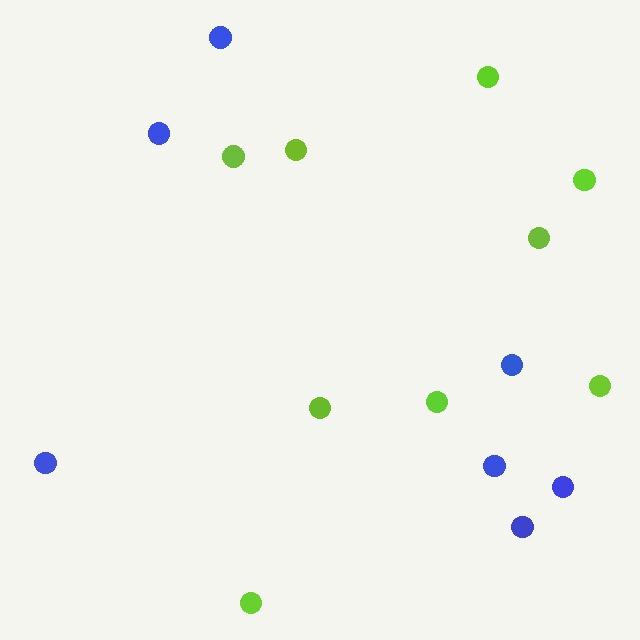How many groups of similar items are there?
There are 2 groups: one group of lime circles (9) and one group of blue circles (7).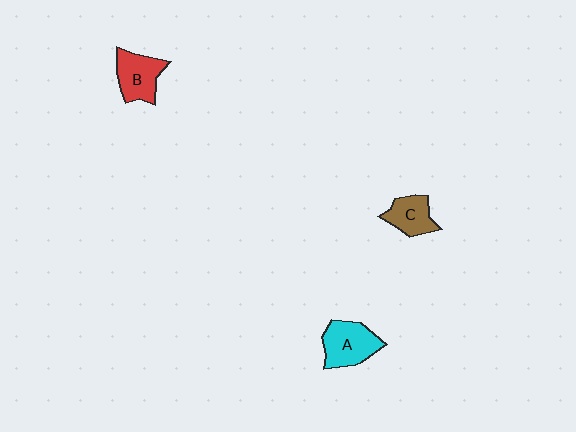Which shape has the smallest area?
Shape C (brown).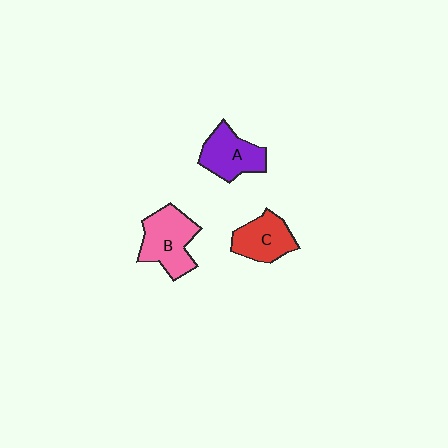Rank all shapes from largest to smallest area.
From largest to smallest: B (pink), A (purple), C (red).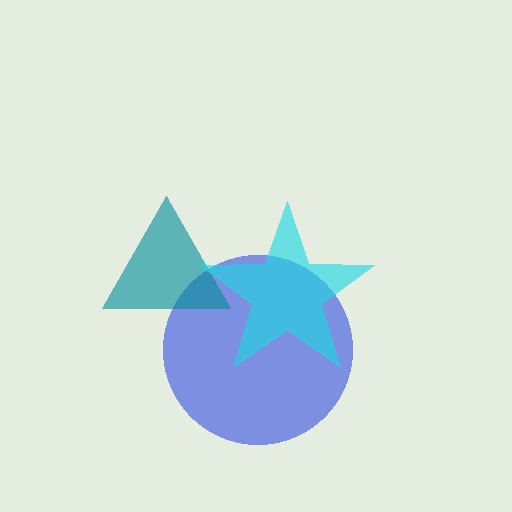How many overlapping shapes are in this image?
There are 3 overlapping shapes in the image.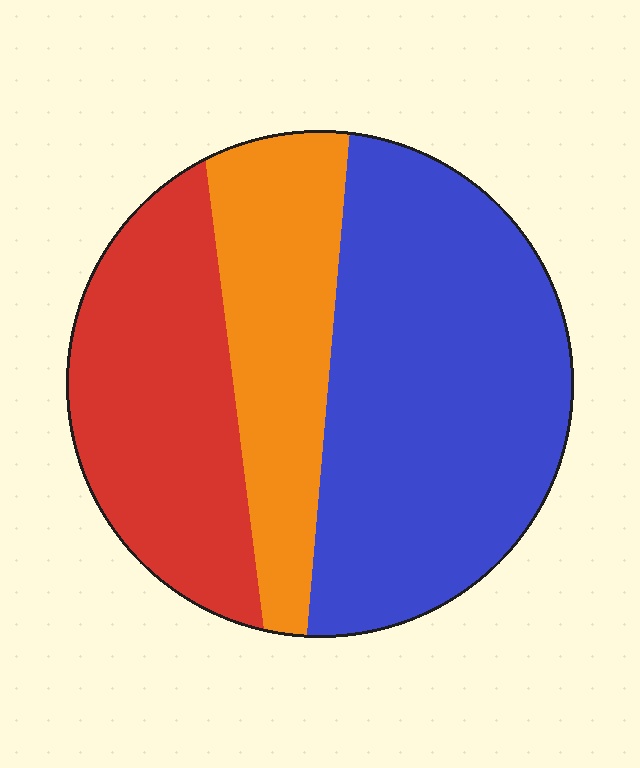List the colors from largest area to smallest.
From largest to smallest: blue, red, orange.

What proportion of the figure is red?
Red takes up between a quarter and a half of the figure.